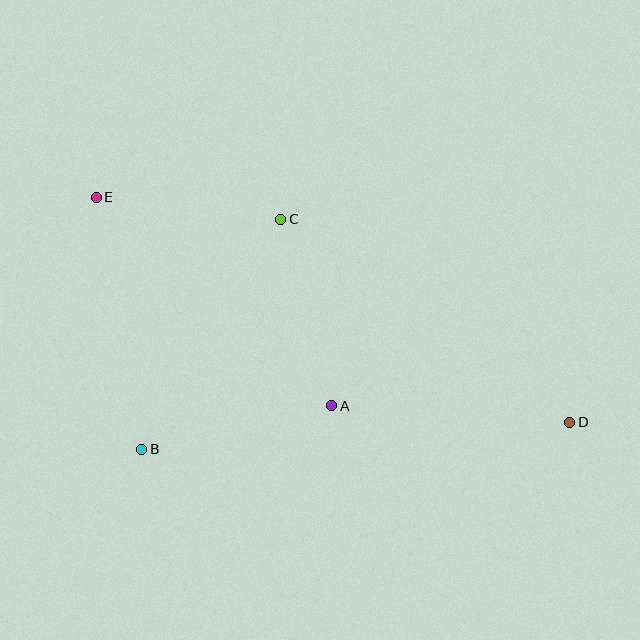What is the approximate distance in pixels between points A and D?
The distance between A and D is approximately 239 pixels.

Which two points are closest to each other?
Points C and E are closest to each other.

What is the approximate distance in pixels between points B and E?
The distance between B and E is approximately 256 pixels.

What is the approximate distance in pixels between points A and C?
The distance between A and C is approximately 193 pixels.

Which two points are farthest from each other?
Points D and E are farthest from each other.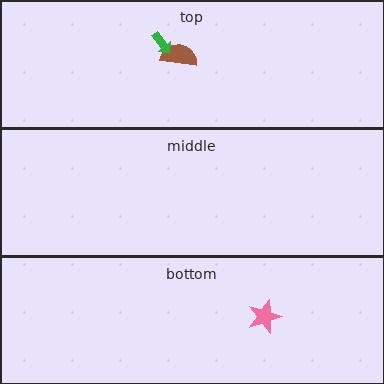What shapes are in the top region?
The brown semicircle, the green arrow.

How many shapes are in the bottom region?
1.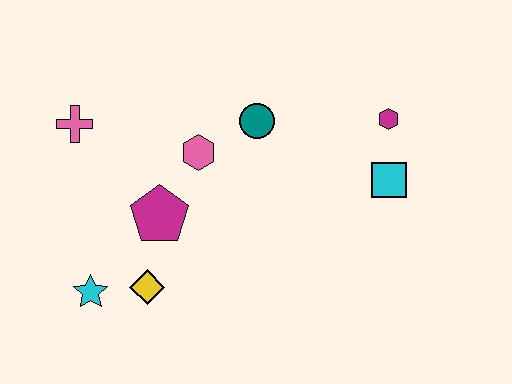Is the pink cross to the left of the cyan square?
Yes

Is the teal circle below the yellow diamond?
No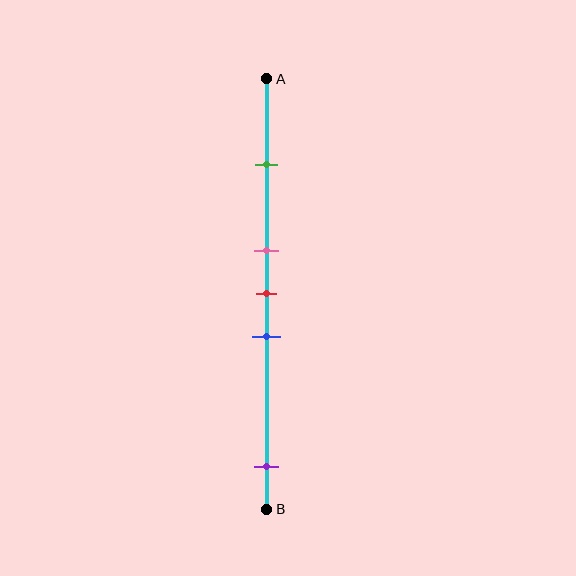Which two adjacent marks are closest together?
The pink and red marks are the closest adjacent pair.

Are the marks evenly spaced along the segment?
No, the marks are not evenly spaced.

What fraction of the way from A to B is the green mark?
The green mark is approximately 20% (0.2) of the way from A to B.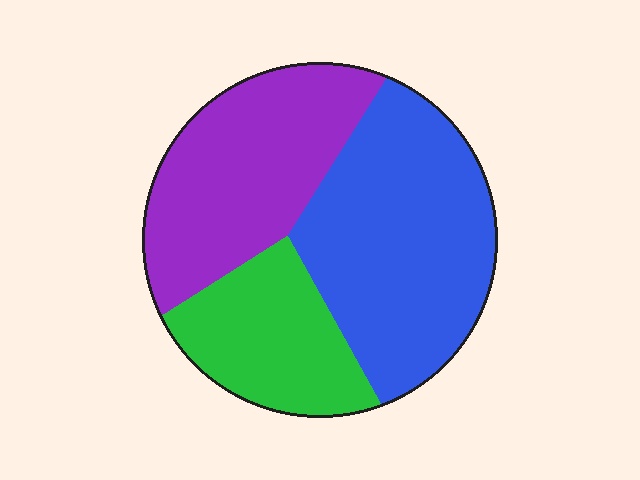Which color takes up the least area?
Green, at roughly 25%.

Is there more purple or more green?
Purple.